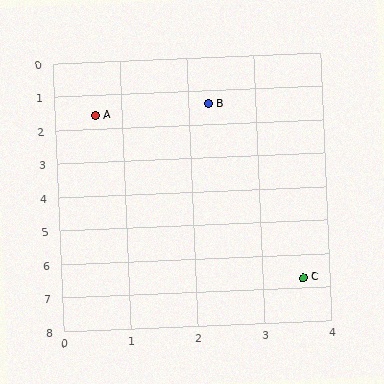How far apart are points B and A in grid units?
Points B and A are about 1.7 grid units apart.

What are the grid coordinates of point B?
Point B is at approximately (2.3, 1.4).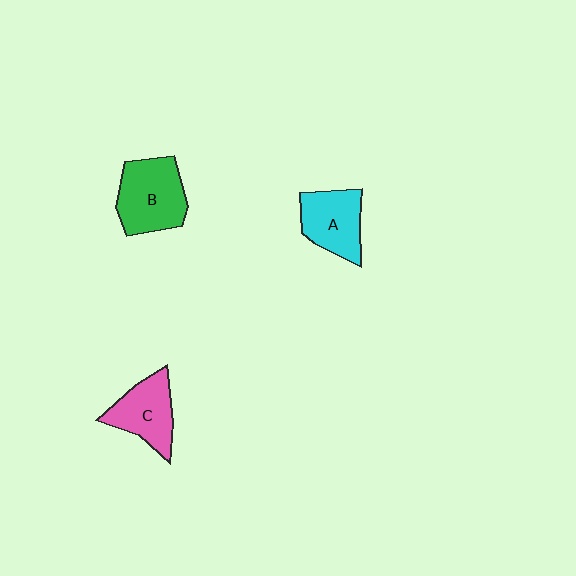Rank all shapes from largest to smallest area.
From largest to smallest: B (green), A (cyan), C (pink).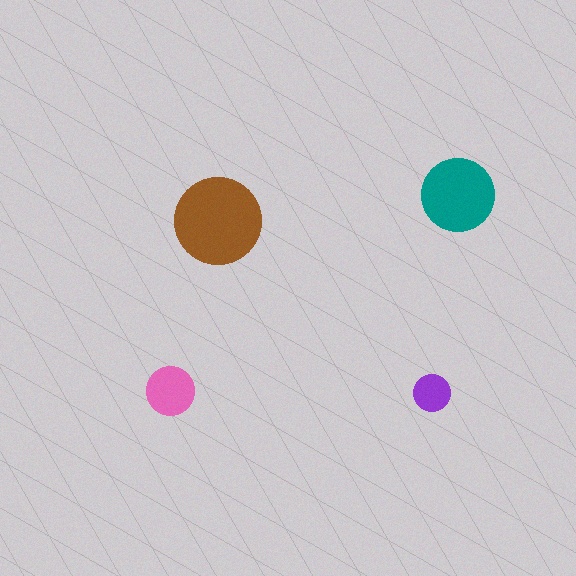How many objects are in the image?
There are 4 objects in the image.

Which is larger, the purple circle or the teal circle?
The teal one.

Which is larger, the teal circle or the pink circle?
The teal one.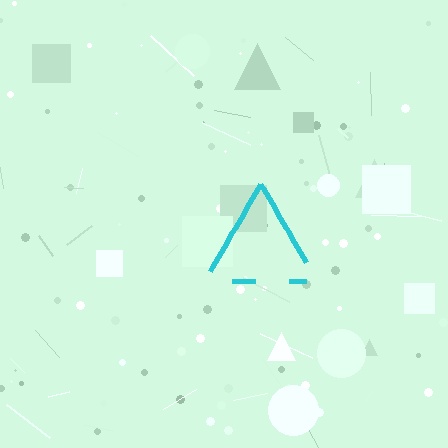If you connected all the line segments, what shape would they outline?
They would outline a triangle.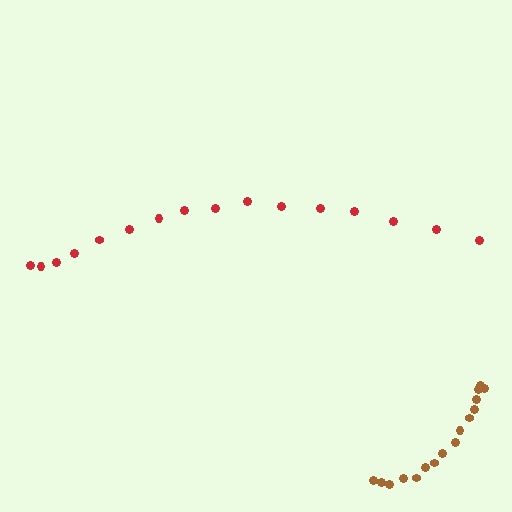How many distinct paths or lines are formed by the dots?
There are 2 distinct paths.